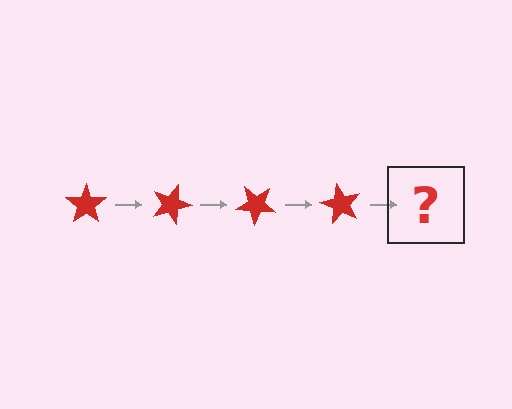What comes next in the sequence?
The next element should be a red star rotated 80 degrees.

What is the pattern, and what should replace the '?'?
The pattern is that the star rotates 20 degrees each step. The '?' should be a red star rotated 80 degrees.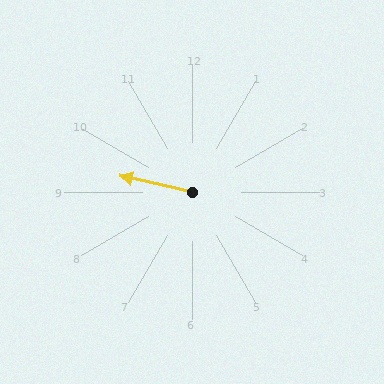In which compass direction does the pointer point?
West.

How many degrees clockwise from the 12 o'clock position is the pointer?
Approximately 283 degrees.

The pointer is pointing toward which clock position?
Roughly 9 o'clock.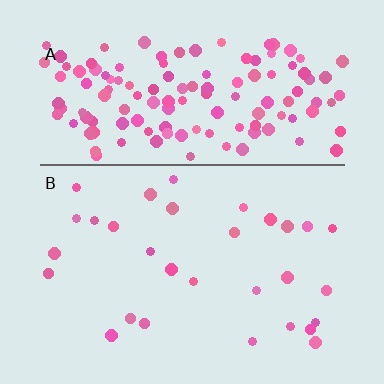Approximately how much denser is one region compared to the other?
Approximately 4.8× — region A over region B.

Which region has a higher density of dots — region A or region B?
A (the top).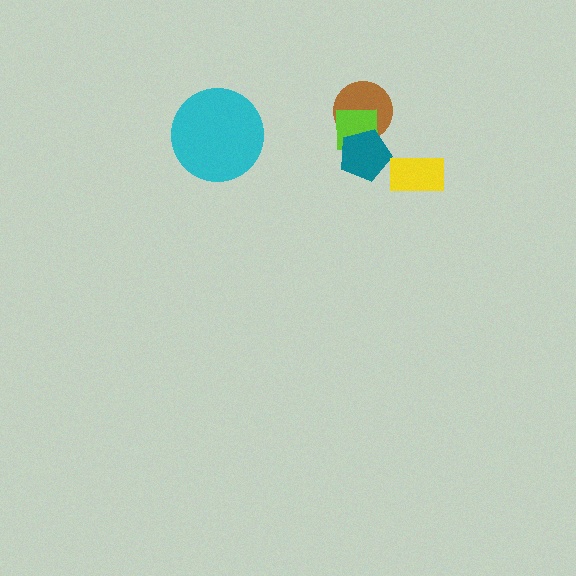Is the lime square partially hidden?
Yes, it is partially covered by another shape.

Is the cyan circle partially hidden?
No, no other shape covers it.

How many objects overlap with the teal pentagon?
2 objects overlap with the teal pentagon.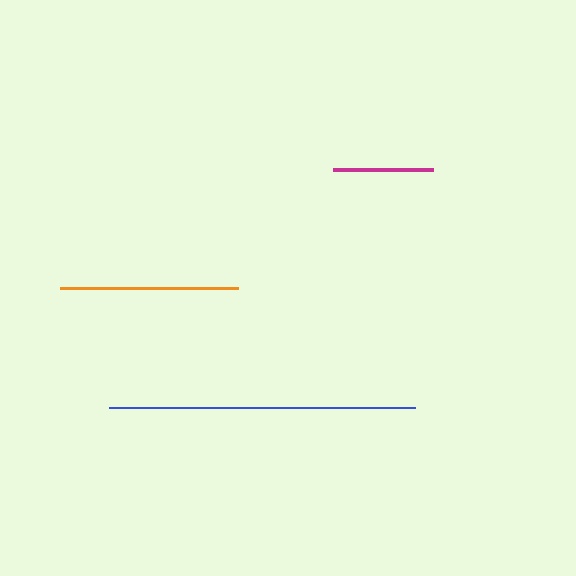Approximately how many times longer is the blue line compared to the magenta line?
The blue line is approximately 3.0 times the length of the magenta line.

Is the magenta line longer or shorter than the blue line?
The blue line is longer than the magenta line.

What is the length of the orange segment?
The orange segment is approximately 178 pixels long.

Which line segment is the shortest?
The magenta line is the shortest at approximately 100 pixels.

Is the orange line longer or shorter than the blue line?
The blue line is longer than the orange line.